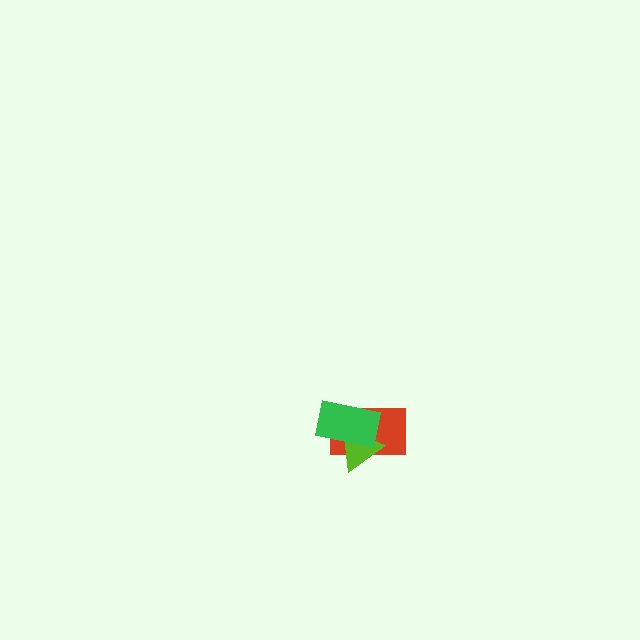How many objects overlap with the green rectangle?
2 objects overlap with the green rectangle.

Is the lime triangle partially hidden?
Yes, it is partially covered by another shape.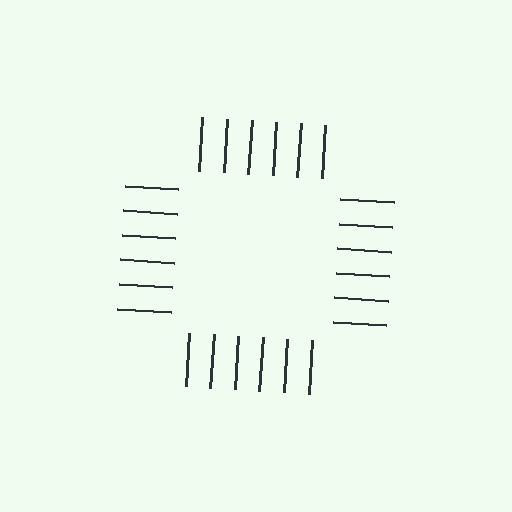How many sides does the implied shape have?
4 sides — the line-ends trace a square.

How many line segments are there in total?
24 — 6 along each of the 4 edges.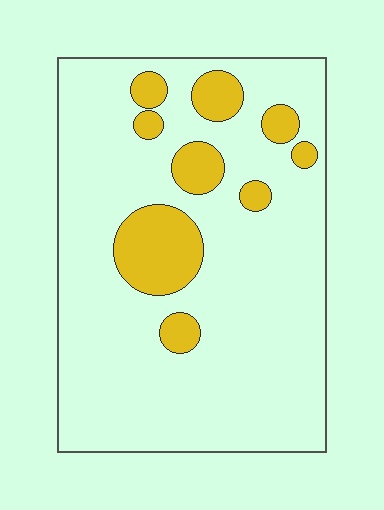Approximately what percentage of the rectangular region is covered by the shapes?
Approximately 15%.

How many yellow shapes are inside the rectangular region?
9.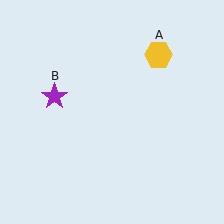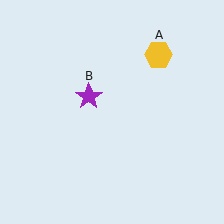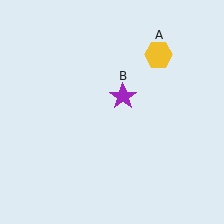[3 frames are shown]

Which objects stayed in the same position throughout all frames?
Yellow hexagon (object A) remained stationary.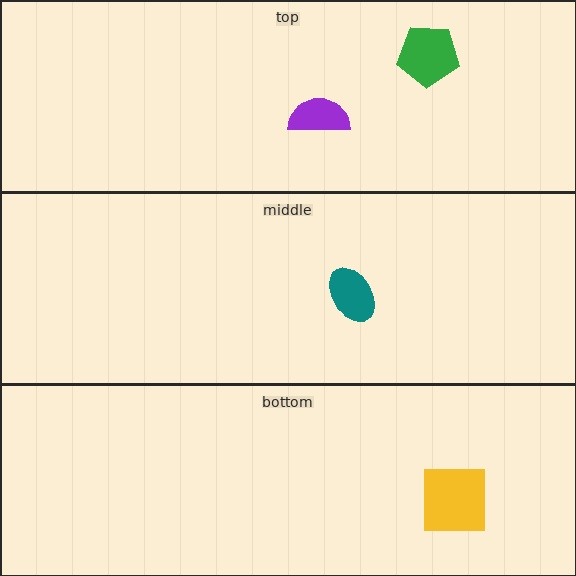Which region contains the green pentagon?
The top region.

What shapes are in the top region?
The green pentagon, the purple semicircle.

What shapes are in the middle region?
The teal ellipse.